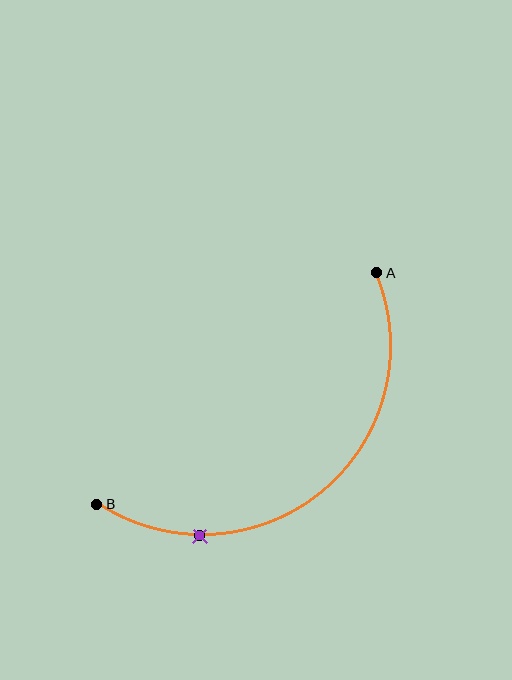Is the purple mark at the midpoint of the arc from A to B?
No. The purple mark lies on the arc but is closer to endpoint B. The arc midpoint would be at the point on the curve equidistant along the arc from both A and B.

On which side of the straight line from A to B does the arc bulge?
The arc bulges below and to the right of the straight line connecting A and B.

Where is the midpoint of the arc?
The arc midpoint is the point on the curve farthest from the straight line joining A and B. It sits below and to the right of that line.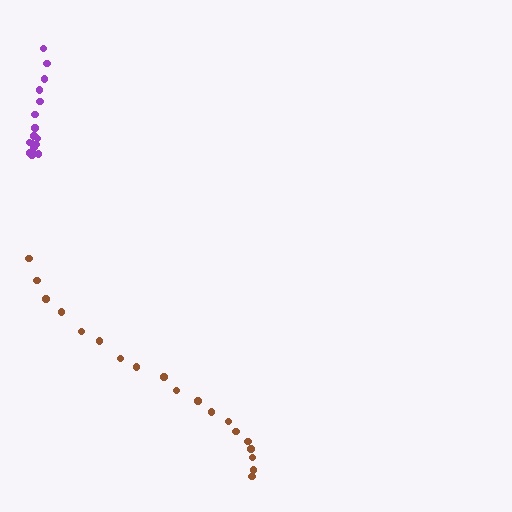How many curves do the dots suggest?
There are 2 distinct paths.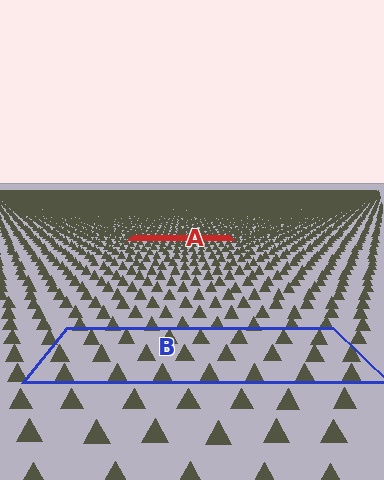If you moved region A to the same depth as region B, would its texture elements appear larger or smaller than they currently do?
They would appear larger. At a closer depth, the same texture elements are projected at a bigger on-screen size.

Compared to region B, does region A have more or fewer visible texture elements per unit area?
Region A has more texture elements per unit area — they are packed more densely because it is farther away.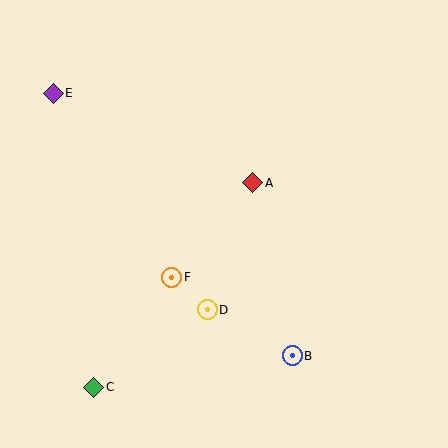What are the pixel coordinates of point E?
Point E is at (53, 93).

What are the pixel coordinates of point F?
Point F is at (172, 277).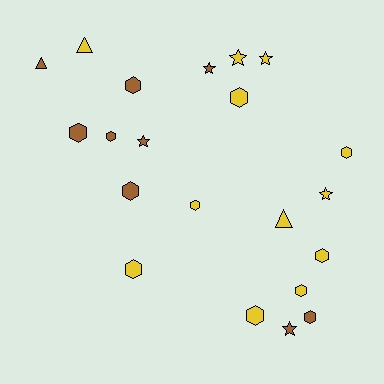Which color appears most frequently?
Yellow, with 12 objects.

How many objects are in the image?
There are 21 objects.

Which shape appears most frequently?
Hexagon, with 12 objects.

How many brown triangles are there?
There is 1 brown triangle.